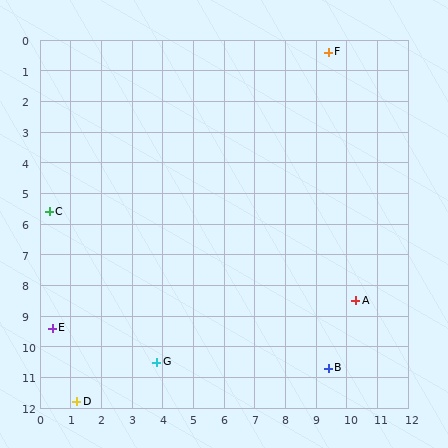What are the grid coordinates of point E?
Point E is at approximately (0.4, 9.4).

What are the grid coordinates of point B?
Point B is at approximately (9.4, 10.7).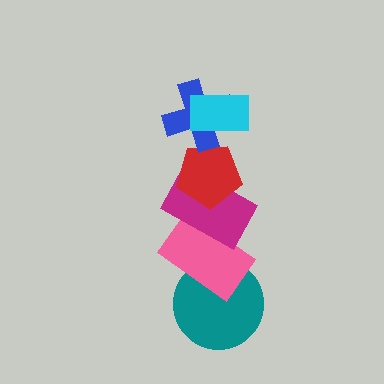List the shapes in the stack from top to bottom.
From top to bottom: the cyan rectangle, the blue cross, the red pentagon, the magenta rectangle, the pink rectangle, the teal circle.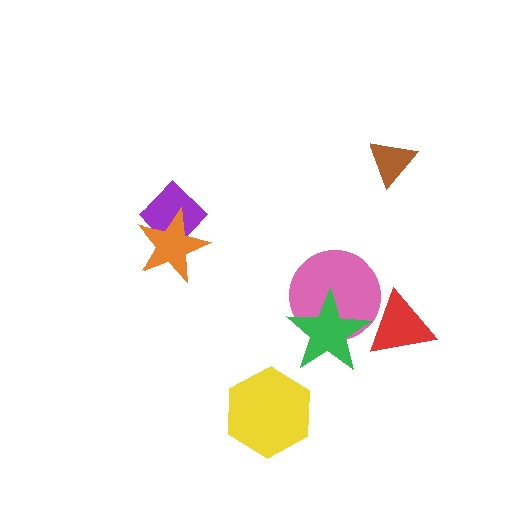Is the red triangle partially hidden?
Yes, it is partially covered by another shape.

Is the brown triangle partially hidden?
No, no other shape covers it.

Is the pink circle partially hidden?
Yes, it is partially covered by another shape.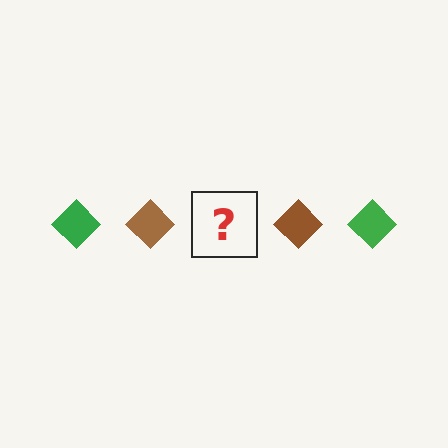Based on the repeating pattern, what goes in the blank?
The blank should be a green diamond.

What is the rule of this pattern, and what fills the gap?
The rule is that the pattern cycles through green, brown diamonds. The gap should be filled with a green diamond.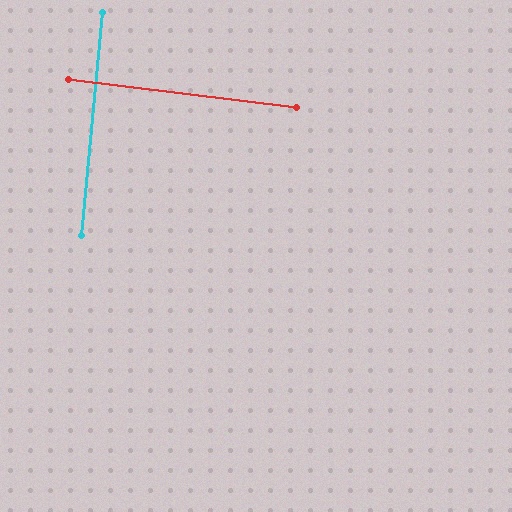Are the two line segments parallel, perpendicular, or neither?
Perpendicular — they meet at approximately 89°.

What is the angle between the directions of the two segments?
Approximately 89 degrees.